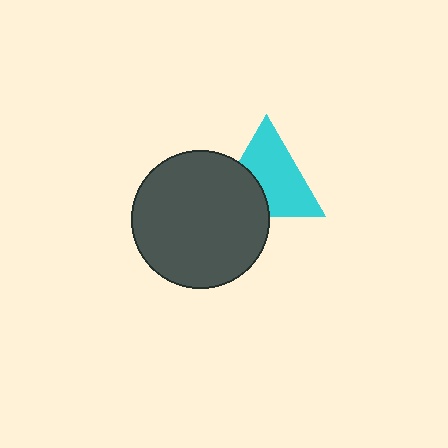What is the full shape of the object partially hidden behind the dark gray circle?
The partially hidden object is a cyan triangle.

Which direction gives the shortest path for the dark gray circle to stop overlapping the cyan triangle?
Moving toward the lower-left gives the shortest separation.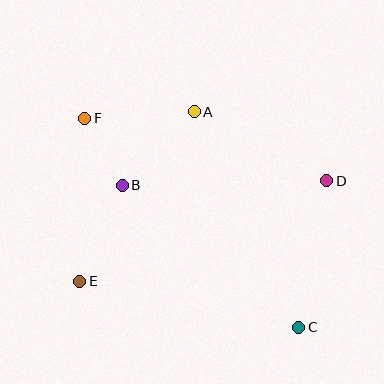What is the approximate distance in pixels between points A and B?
The distance between A and B is approximately 103 pixels.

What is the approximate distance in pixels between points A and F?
The distance between A and F is approximately 110 pixels.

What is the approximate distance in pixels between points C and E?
The distance between C and E is approximately 224 pixels.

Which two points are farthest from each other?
Points C and F are farthest from each other.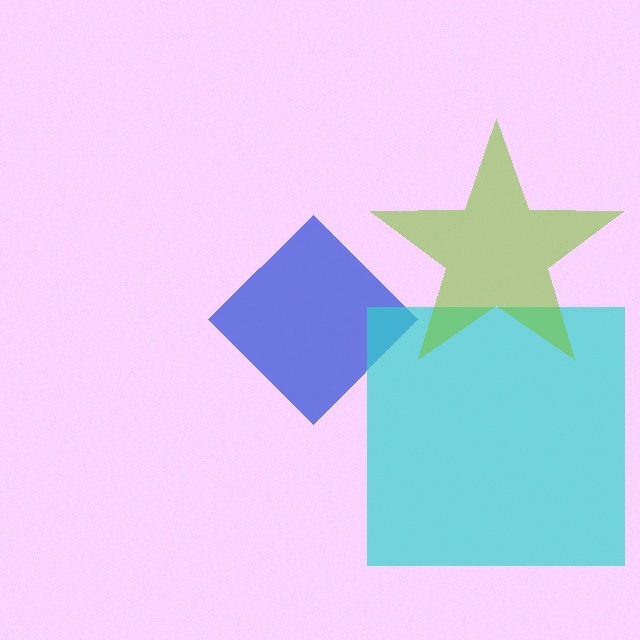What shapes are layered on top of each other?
The layered shapes are: a blue diamond, a cyan square, a lime star.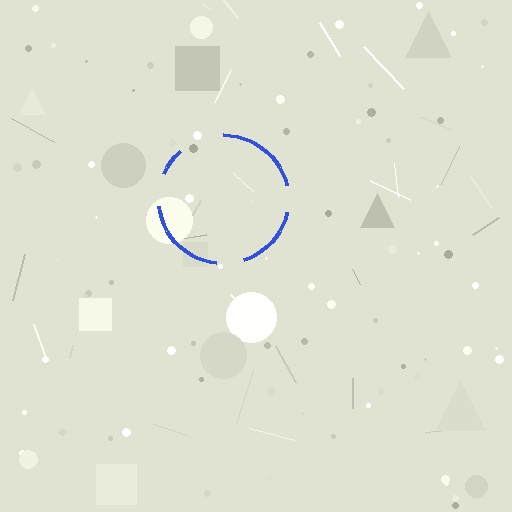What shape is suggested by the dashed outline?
The dashed outline suggests a circle.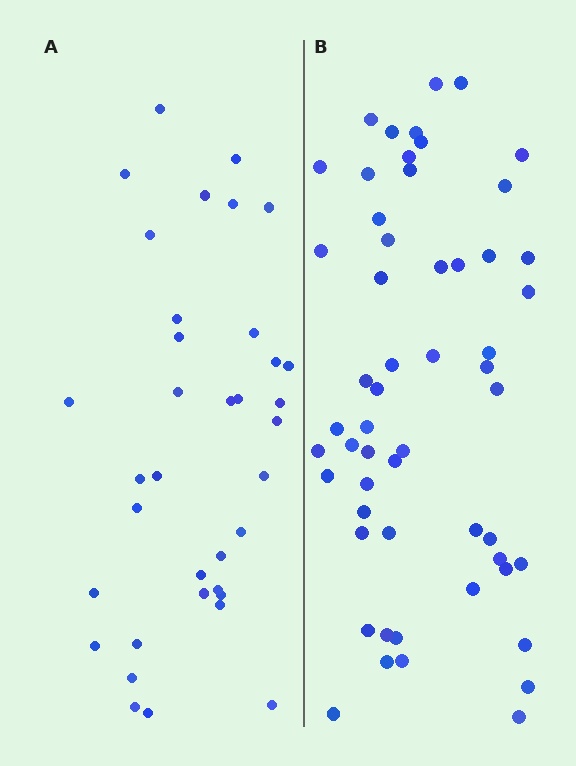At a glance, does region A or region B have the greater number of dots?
Region B (the right region) has more dots.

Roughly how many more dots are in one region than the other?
Region B has approximately 20 more dots than region A.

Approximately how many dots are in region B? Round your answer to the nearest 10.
About 60 dots. (The exact count is 55, which rounds to 60.)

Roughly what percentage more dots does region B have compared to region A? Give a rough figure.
About 55% more.